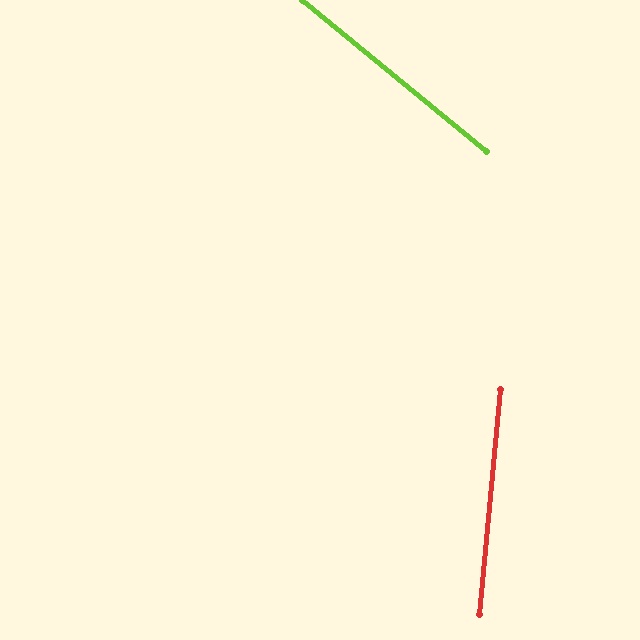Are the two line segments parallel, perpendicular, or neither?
Neither parallel nor perpendicular — they differ by about 56°.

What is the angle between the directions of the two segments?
Approximately 56 degrees.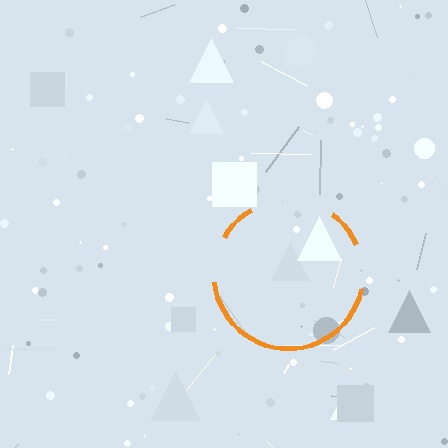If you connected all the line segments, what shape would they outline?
They would outline a circle.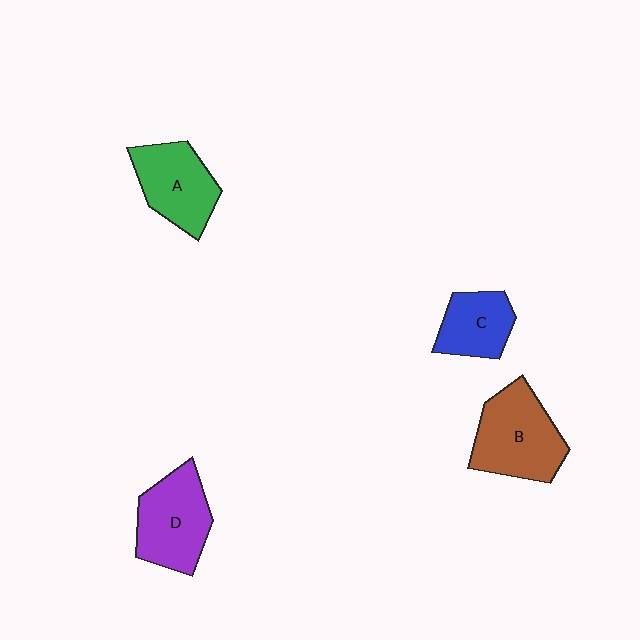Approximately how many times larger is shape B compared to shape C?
Approximately 1.6 times.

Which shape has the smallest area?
Shape C (blue).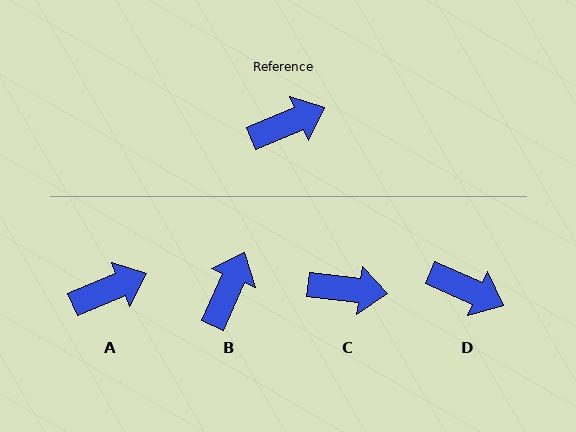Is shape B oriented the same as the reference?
No, it is off by about 44 degrees.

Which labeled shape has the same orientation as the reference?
A.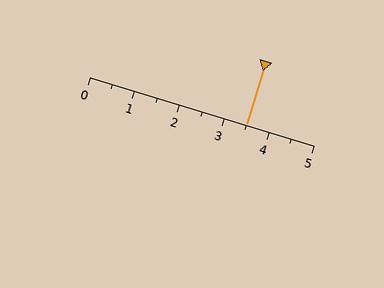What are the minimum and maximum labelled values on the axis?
The axis runs from 0 to 5.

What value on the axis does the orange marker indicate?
The marker indicates approximately 3.5.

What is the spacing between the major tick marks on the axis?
The major ticks are spaced 1 apart.